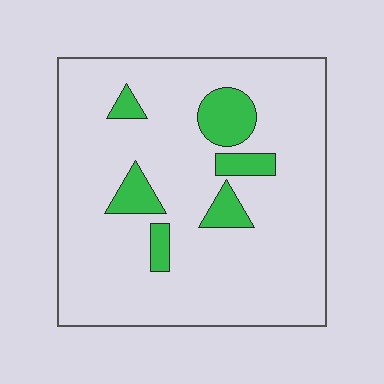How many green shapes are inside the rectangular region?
6.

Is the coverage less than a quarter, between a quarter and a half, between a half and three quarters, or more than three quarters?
Less than a quarter.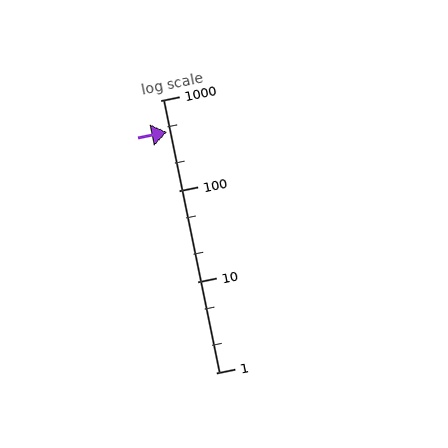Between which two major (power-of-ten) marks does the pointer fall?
The pointer is between 100 and 1000.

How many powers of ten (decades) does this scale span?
The scale spans 3 decades, from 1 to 1000.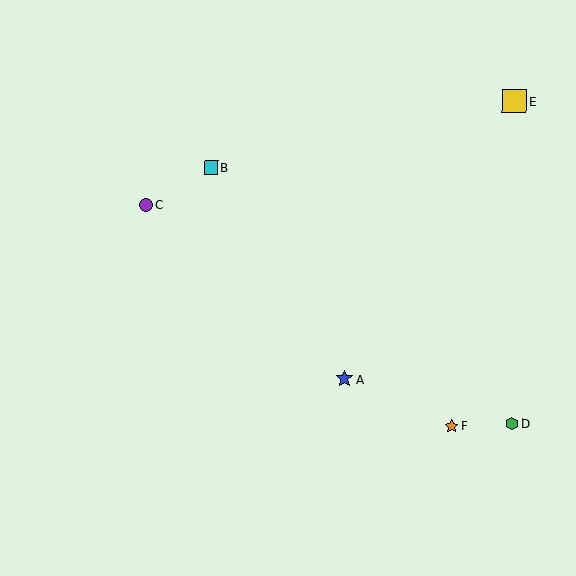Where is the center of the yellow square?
The center of the yellow square is at (514, 101).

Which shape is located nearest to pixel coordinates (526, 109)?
The yellow square (labeled E) at (514, 101) is nearest to that location.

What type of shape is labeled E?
Shape E is a yellow square.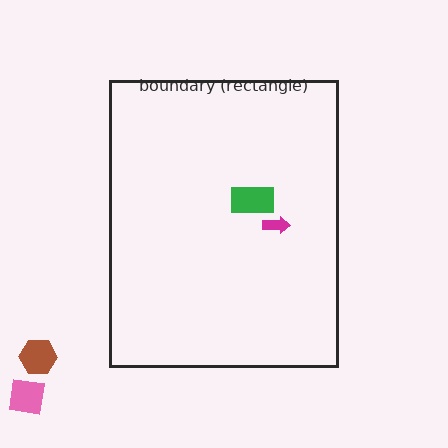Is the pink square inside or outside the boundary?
Outside.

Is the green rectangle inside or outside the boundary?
Inside.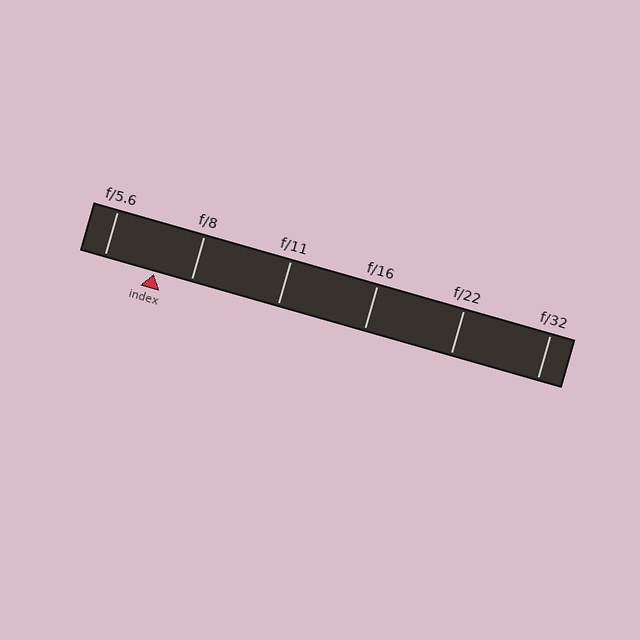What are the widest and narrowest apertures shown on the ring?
The widest aperture shown is f/5.6 and the narrowest is f/32.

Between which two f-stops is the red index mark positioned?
The index mark is between f/5.6 and f/8.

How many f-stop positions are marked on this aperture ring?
There are 6 f-stop positions marked.